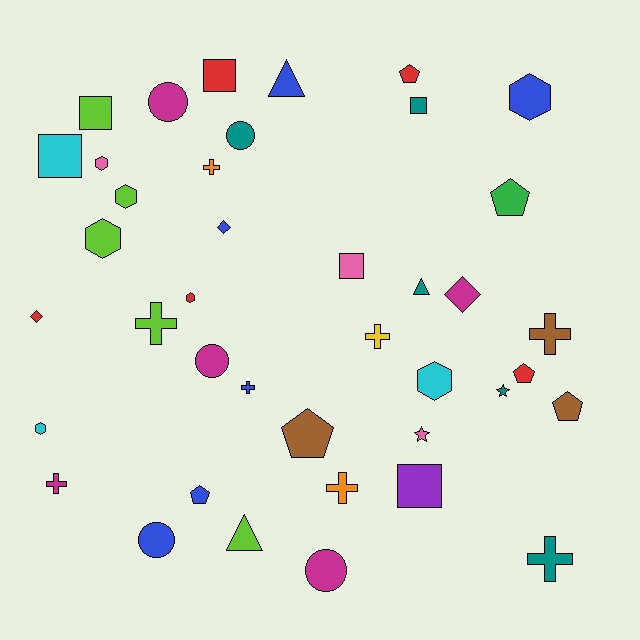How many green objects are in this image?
There is 1 green object.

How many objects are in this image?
There are 40 objects.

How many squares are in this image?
There are 6 squares.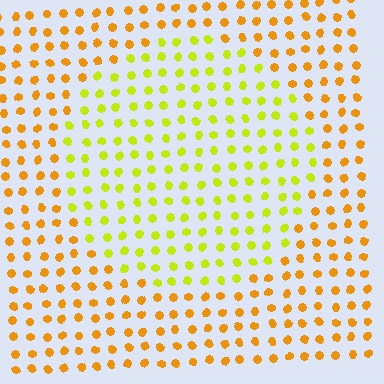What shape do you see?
I see a circle.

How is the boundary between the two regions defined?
The boundary is defined purely by a slight shift in hue (about 36 degrees). Spacing, size, and orientation are identical on both sides.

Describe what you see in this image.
The image is filled with small orange elements in a uniform arrangement. A circle-shaped region is visible where the elements are tinted to a slightly different hue, forming a subtle color boundary.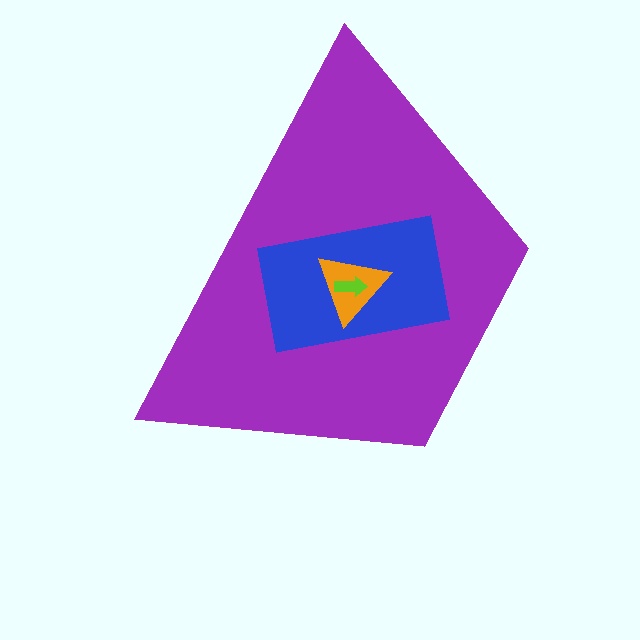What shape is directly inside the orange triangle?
The lime arrow.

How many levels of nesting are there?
4.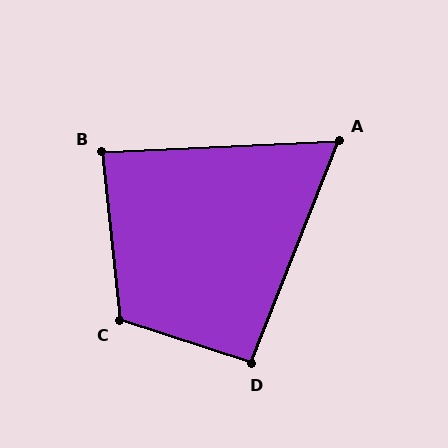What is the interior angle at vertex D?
Approximately 93 degrees (approximately right).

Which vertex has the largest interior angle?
C, at approximately 114 degrees.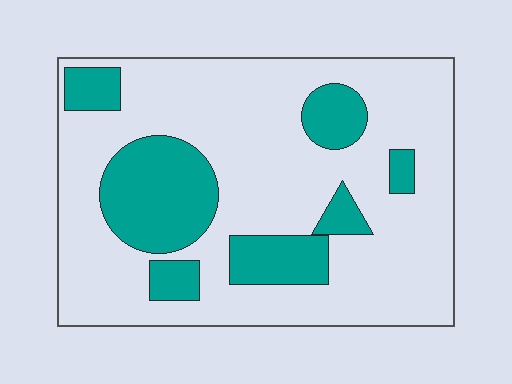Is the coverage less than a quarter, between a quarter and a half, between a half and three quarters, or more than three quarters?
Between a quarter and a half.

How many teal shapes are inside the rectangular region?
7.